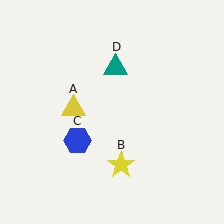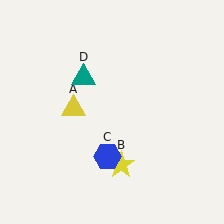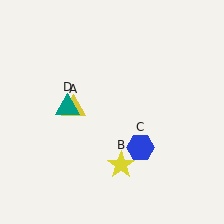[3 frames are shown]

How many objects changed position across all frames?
2 objects changed position: blue hexagon (object C), teal triangle (object D).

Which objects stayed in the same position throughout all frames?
Yellow triangle (object A) and yellow star (object B) remained stationary.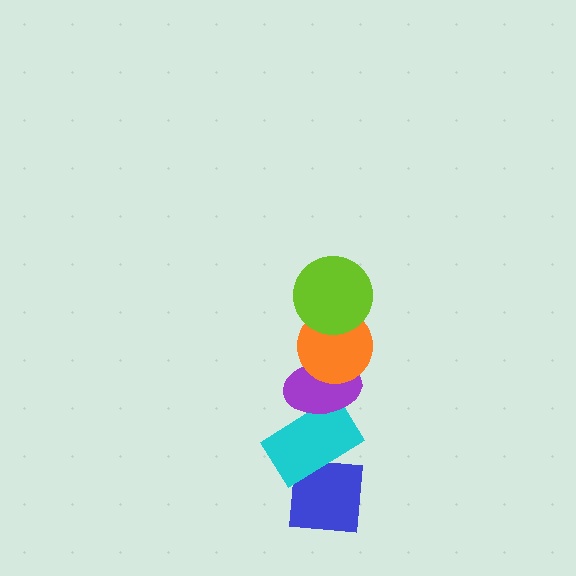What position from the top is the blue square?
The blue square is 5th from the top.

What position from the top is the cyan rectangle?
The cyan rectangle is 4th from the top.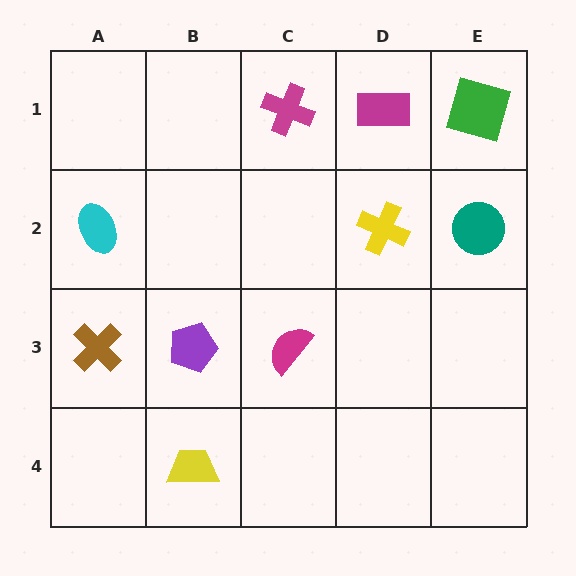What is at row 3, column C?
A magenta semicircle.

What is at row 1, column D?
A magenta rectangle.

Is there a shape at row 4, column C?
No, that cell is empty.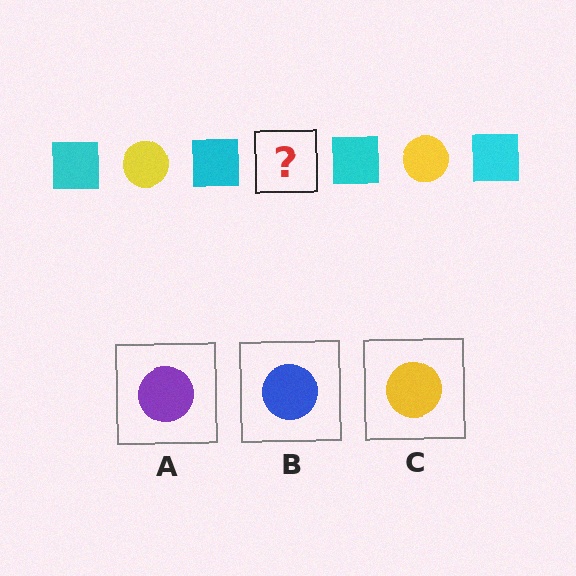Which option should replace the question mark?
Option C.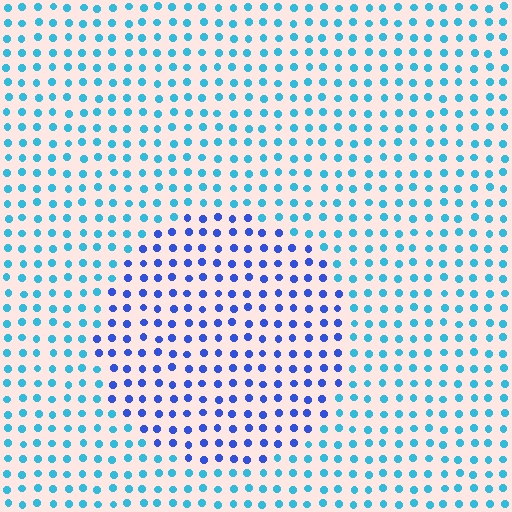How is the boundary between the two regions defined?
The boundary is defined purely by a slight shift in hue (about 38 degrees). Spacing, size, and orientation are identical on both sides.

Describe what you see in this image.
The image is filled with small cyan elements in a uniform arrangement. A circle-shaped region is visible where the elements are tinted to a slightly different hue, forming a subtle color boundary.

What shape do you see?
I see a circle.